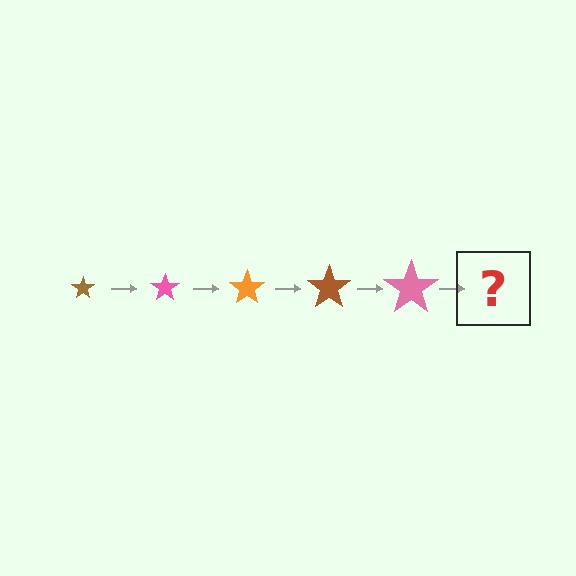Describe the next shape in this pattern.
It should be an orange star, larger than the previous one.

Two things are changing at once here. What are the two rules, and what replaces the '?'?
The two rules are that the star grows larger each step and the color cycles through brown, pink, and orange. The '?' should be an orange star, larger than the previous one.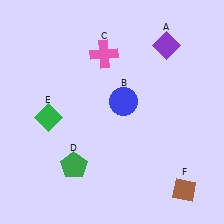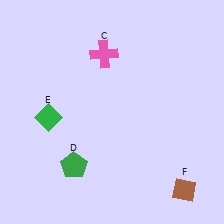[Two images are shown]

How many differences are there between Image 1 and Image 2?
There are 2 differences between the two images.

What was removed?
The blue circle (B), the purple diamond (A) were removed in Image 2.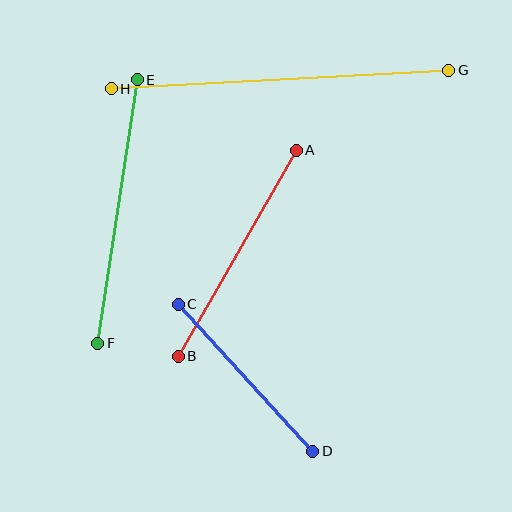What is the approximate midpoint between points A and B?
The midpoint is at approximately (237, 253) pixels.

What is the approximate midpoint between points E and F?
The midpoint is at approximately (117, 212) pixels.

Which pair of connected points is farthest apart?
Points G and H are farthest apart.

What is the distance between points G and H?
The distance is approximately 338 pixels.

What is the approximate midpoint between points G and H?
The midpoint is at approximately (280, 79) pixels.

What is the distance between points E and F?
The distance is approximately 267 pixels.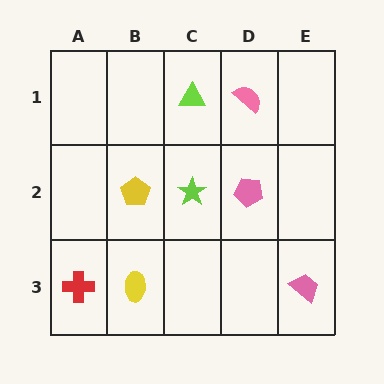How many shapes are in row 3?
3 shapes.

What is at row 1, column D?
A pink semicircle.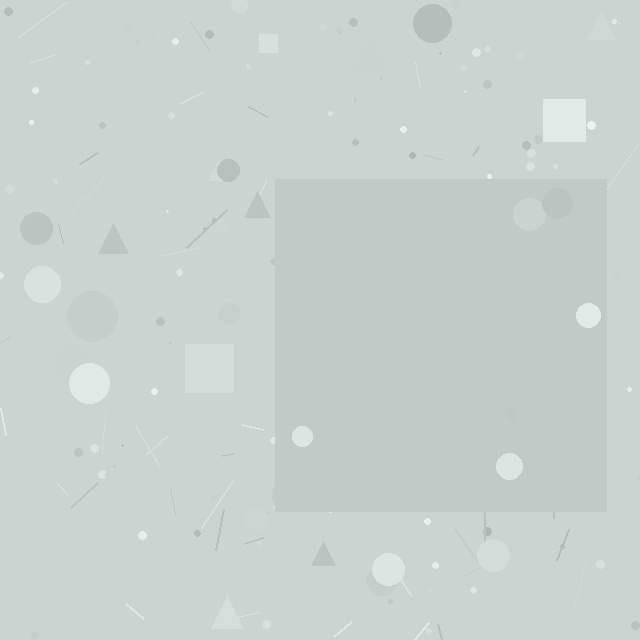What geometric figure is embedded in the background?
A square is embedded in the background.